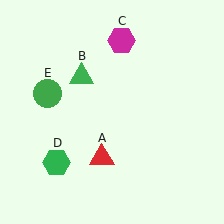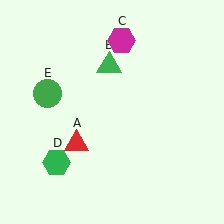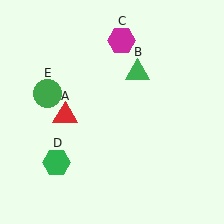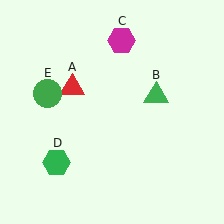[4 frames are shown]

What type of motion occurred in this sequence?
The red triangle (object A), green triangle (object B) rotated clockwise around the center of the scene.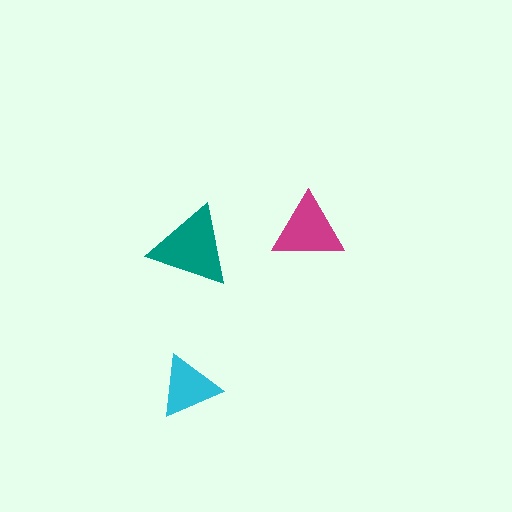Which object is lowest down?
The cyan triangle is bottommost.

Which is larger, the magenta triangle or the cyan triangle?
The magenta one.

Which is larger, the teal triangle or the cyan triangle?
The teal one.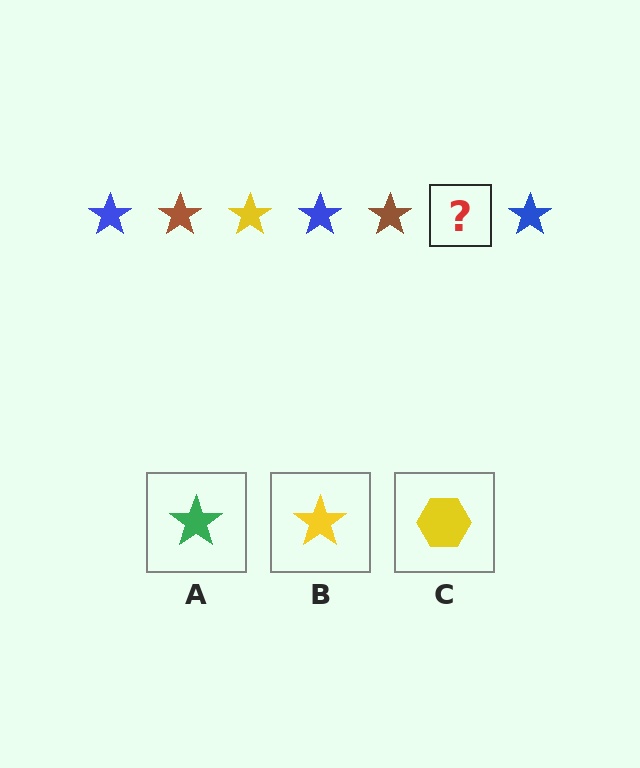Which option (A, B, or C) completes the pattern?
B.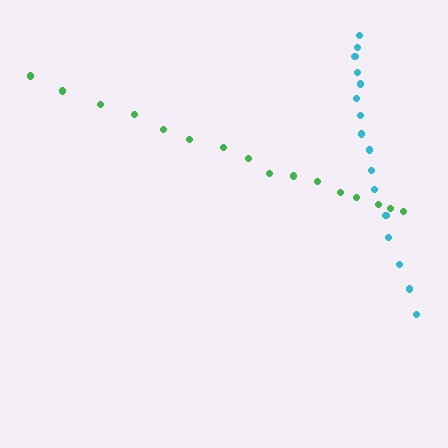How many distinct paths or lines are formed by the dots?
There are 2 distinct paths.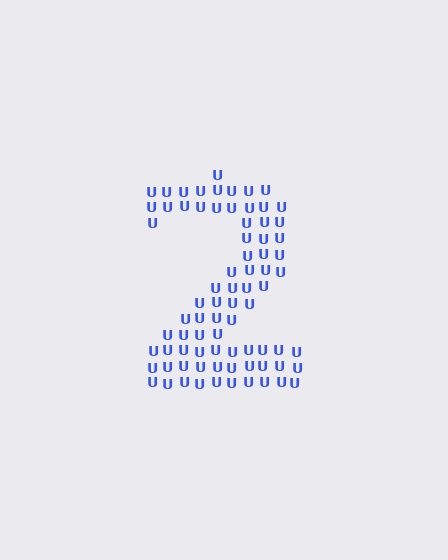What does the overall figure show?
The overall figure shows the digit 2.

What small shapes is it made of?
It is made of small letter U's.